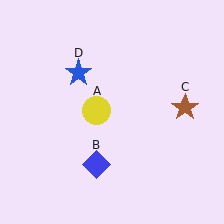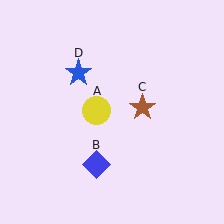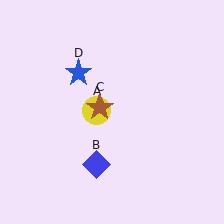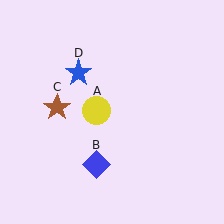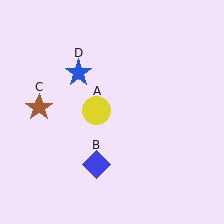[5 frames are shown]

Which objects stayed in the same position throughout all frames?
Yellow circle (object A) and blue diamond (object B) and blue star (object D) remained stationary.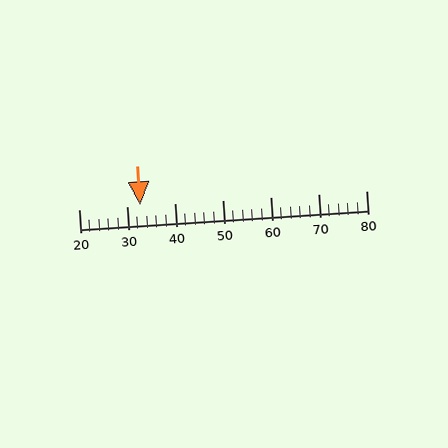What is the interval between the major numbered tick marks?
The major tick marks are spaced 10 units apart.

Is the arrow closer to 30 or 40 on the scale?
The arrow is closer to 30.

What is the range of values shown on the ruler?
The ruler shows values from 20 to 80.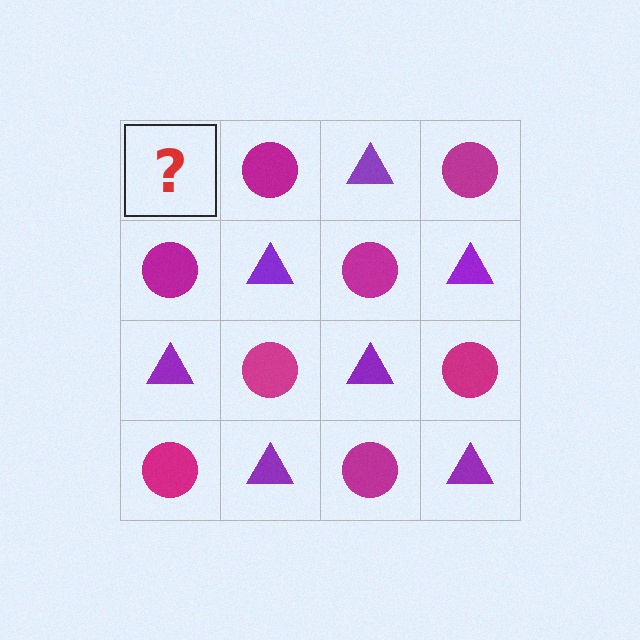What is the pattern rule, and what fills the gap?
The rule is that it alternates purple triangle and magenta circle in a checkerboard pattern. The gap should be filled with a purple triangle.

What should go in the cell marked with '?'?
The missing cell should contain a purple triangle.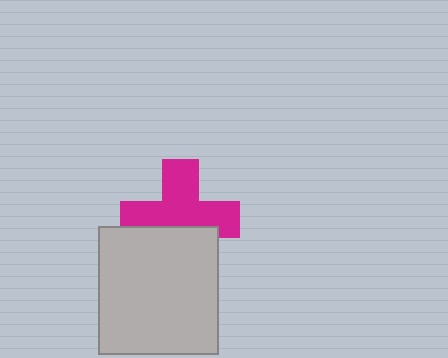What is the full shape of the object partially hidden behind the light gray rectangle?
The partially hidden object is a magenta cross.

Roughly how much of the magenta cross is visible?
About half of it is visible (roughly 63%).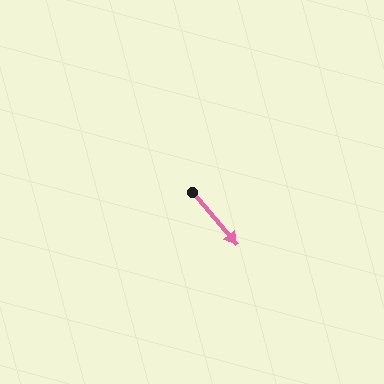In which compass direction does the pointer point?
Southeast.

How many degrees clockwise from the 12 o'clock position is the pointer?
Approximately 139 degrees.